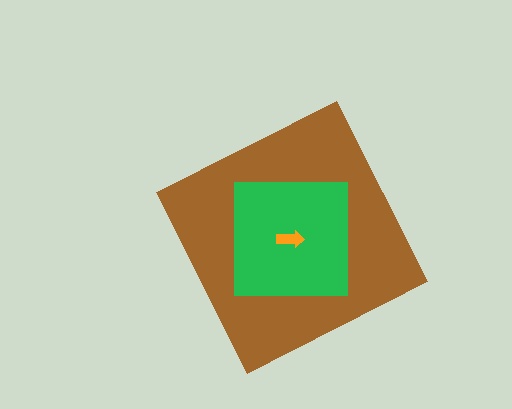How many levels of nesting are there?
3.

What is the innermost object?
The orange arrow.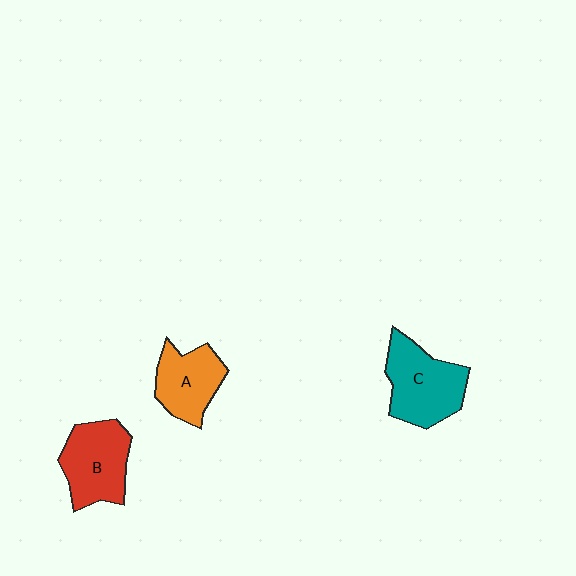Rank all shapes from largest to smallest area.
From largest to smallest: C (teal), B (red), A (orange).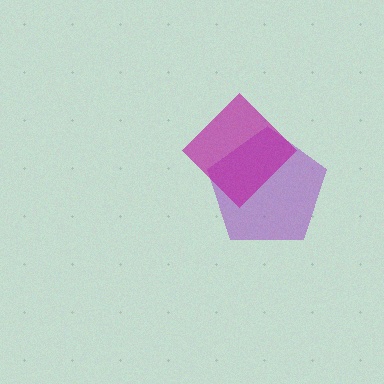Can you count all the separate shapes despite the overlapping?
Yes, there are 2 separate shapes.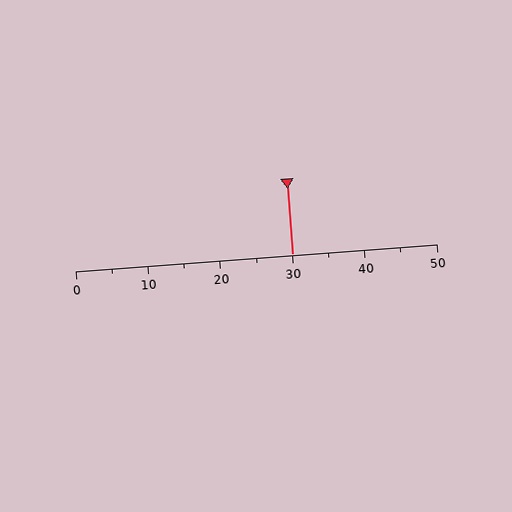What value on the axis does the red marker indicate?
The marker indicates approximately 30.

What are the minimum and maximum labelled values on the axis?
The axis runs from 0 to 50.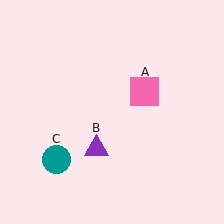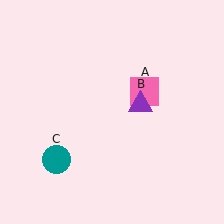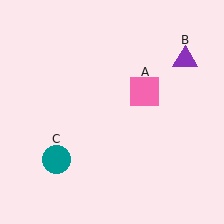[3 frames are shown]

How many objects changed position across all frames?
1 object changed position: purple triangle (object B).